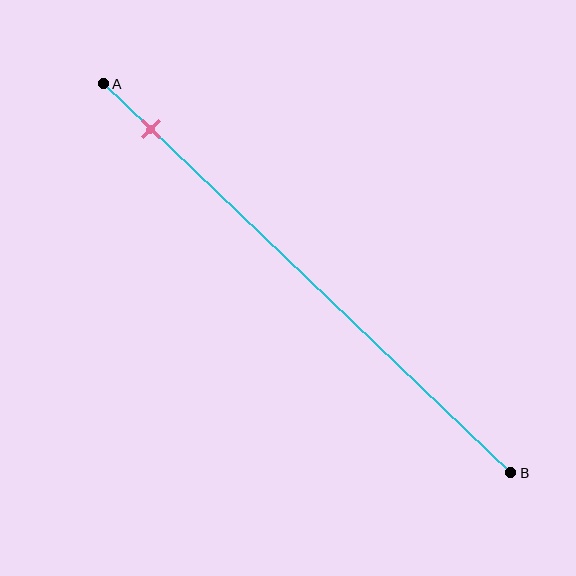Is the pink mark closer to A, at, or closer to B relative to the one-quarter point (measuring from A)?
The pink mark is closer to point A than the one-quarter point of segment AB.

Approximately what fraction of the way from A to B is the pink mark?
The pink mark is approximately 10% of the way from A to B.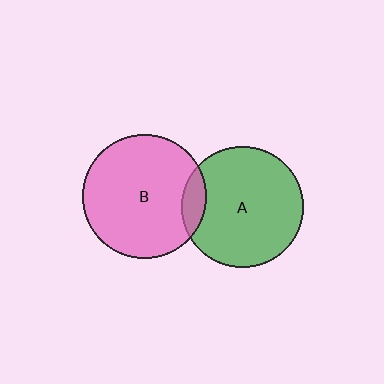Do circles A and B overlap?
Yes.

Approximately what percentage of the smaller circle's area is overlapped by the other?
Approximately 10%.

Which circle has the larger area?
Circle B (pink).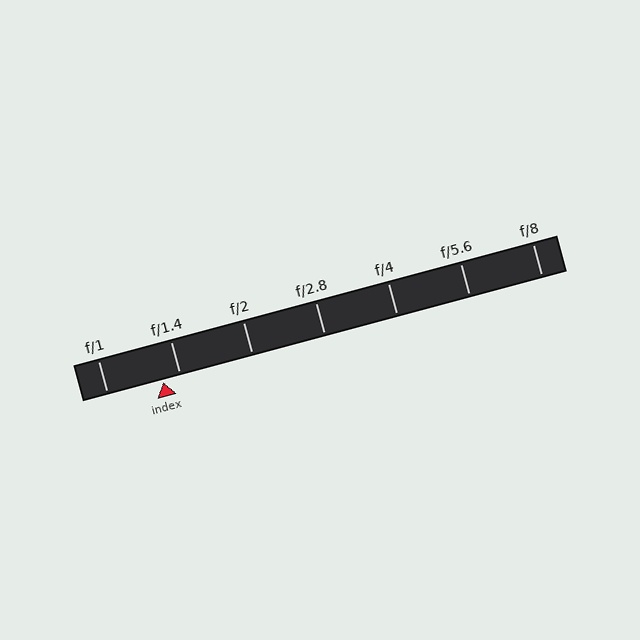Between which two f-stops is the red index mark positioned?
The index mark is between f/1 and f/1.4.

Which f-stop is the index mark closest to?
The index mark is closest to f/1.4.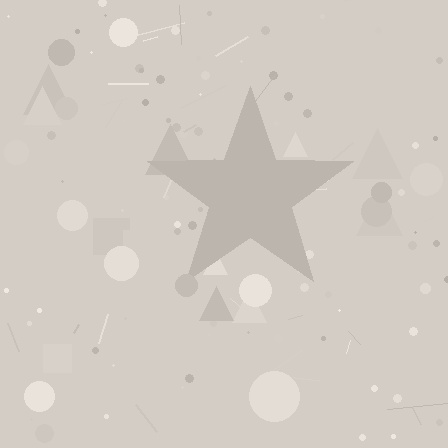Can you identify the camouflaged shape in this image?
The camouflaged shape is a star.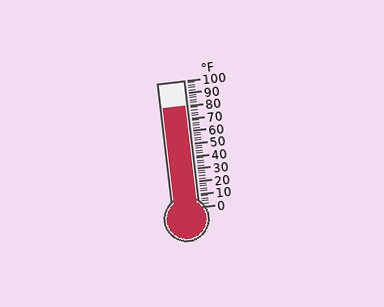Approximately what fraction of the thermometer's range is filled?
The thermometer is filled to approximately 80% of its range.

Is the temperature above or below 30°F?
The temperature is above 30°F.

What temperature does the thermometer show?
The thermometer shows approximately 80°F.